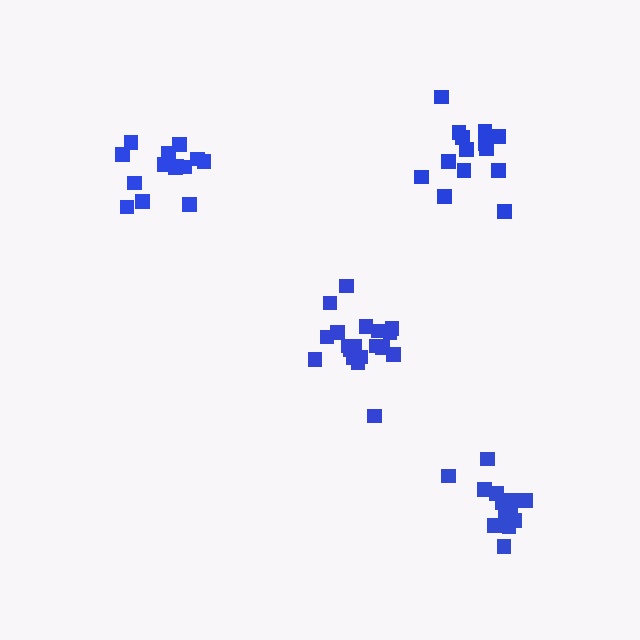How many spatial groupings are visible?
There are 4 spatial groupings.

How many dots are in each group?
Group 1: 14 dots, Group 2: 19 dots, Group 3: 17 dots, Group 4: 14 dots (64 total).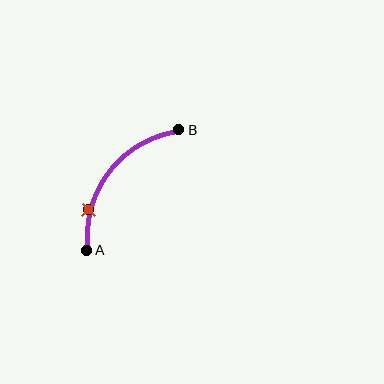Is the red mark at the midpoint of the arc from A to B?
No. The red mark lies on the arc but is closer to endpoint A. The arc midpoint would be at the point on the curve equidistant along the arc from both A and B.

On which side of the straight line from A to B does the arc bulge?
The arc bulges above and to the left of the straight line connecting A and B.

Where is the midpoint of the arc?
The arc midpoint is the point on the curve farthest from the straight line joining A and B. It sits above and to the left of that line.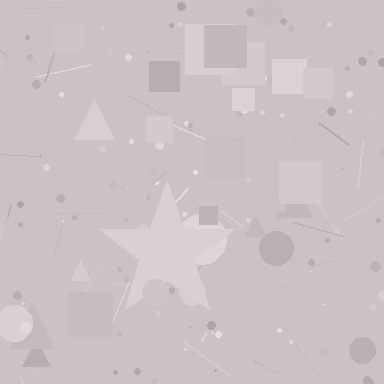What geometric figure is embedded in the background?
A star is embedded in the background.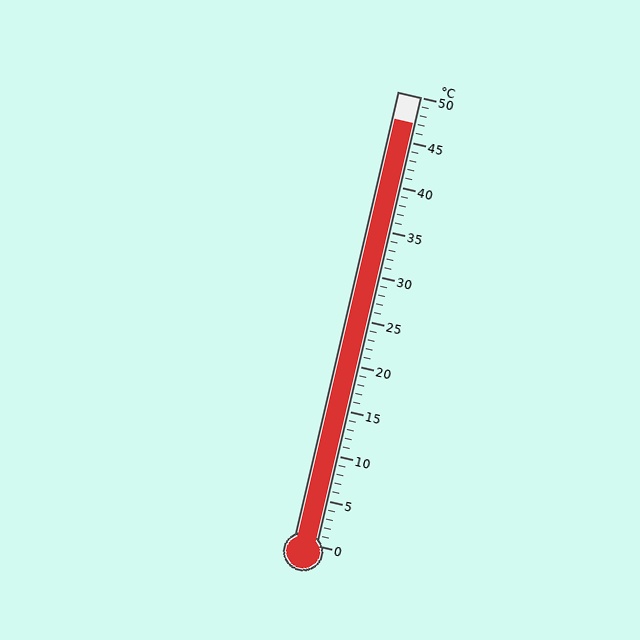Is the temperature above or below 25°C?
The temperature is above 25°C.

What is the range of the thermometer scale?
The thermometer scale ranges from 0°C to 50°C.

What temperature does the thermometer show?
The thermometer shows approximately 47°C.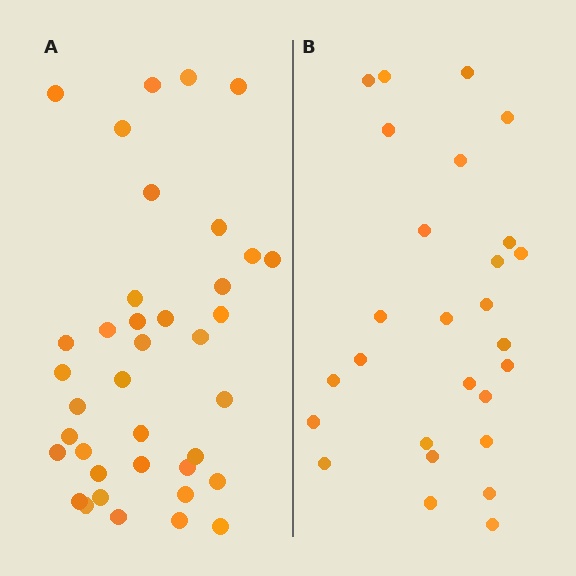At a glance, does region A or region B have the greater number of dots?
Region A (the left region) has more dots.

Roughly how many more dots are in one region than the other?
Region A has roughly 12 or so more dots than region B.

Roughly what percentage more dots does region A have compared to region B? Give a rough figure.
About 40% more.